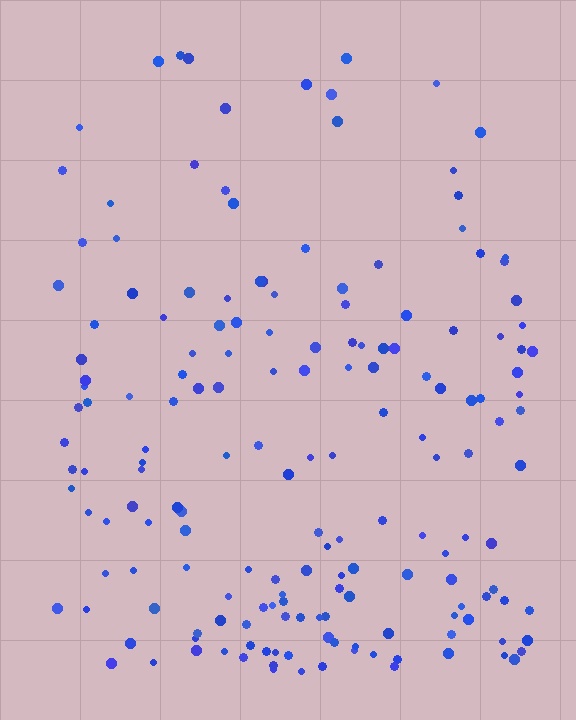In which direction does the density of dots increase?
From top to bottom, with the bottom side densest.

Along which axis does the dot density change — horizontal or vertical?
Vertical.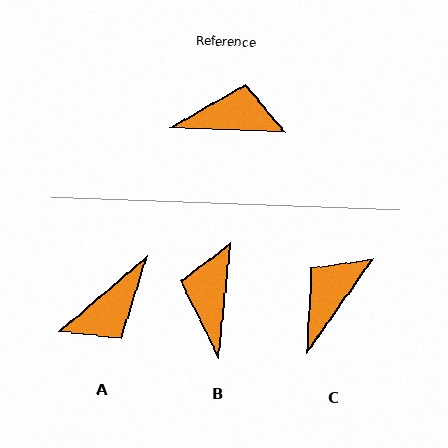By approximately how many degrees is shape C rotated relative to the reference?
Approximately 58 degrees counter-clockwise.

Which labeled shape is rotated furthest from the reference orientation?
A, about 137 degrees away.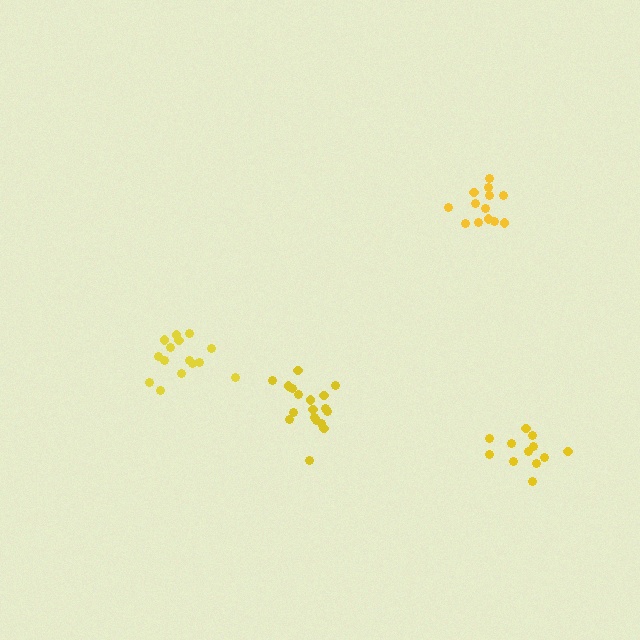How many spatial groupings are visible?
There are 4 spatial groupings.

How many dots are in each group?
Group 1: 15 dots, Group 2: 18 dots, Group 3: 13 dots, Group 4: 12 dots (58 total).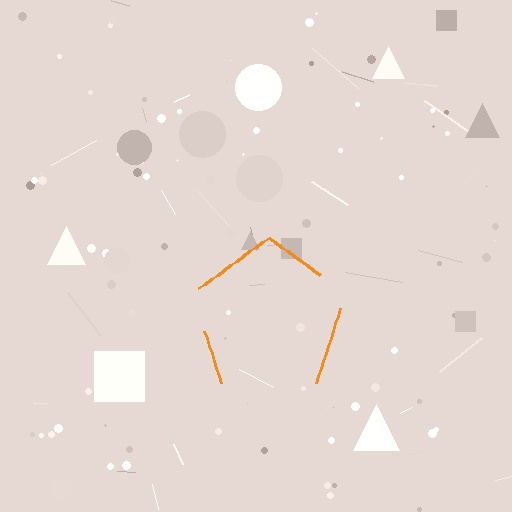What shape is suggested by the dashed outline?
The dashed outline suggests a pentagon.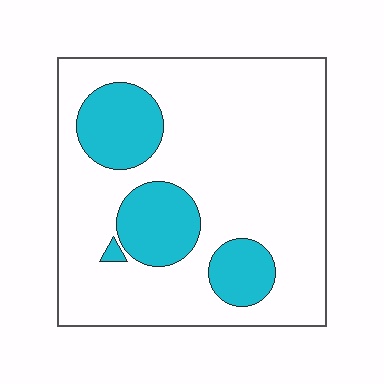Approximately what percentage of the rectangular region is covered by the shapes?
Approximately 20%.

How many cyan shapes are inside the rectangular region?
4.